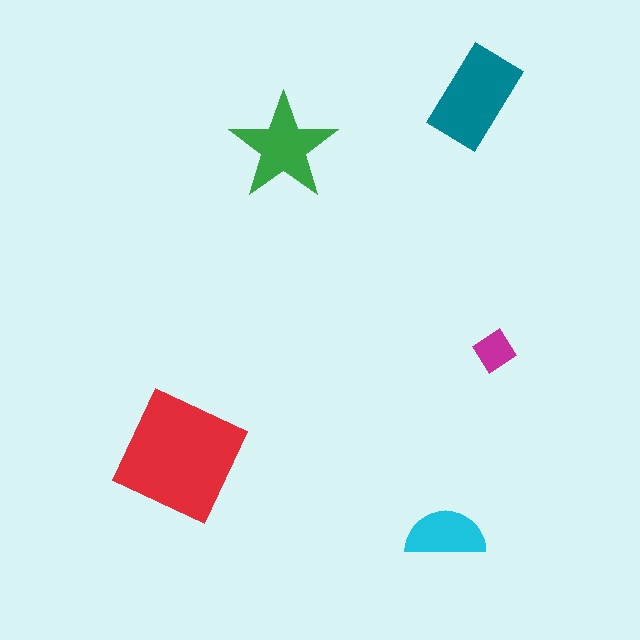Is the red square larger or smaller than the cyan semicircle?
Larger.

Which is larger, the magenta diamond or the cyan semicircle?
The cyan semicircle.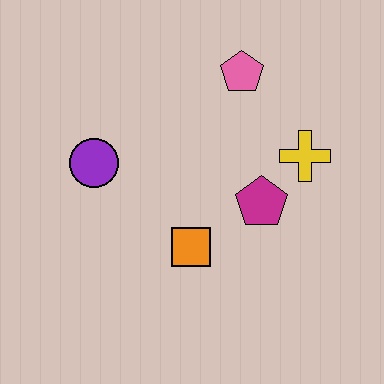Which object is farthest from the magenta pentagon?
The purple circle is farthest from the magenta pentagon.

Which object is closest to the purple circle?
The orange square is closest to the purple circle.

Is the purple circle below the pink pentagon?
Yes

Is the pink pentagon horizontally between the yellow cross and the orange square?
Yes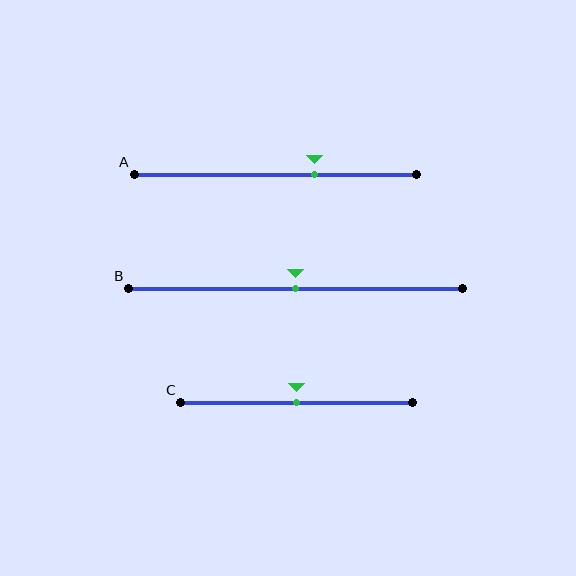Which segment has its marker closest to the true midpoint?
Segment B has its marker closest to the true midpoint.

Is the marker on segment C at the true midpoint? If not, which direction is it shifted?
Yes, the marker on segment C is at the true midpoint.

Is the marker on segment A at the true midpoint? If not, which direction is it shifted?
No, the marker on segment A is shifted to the right by about 14% of the segment length.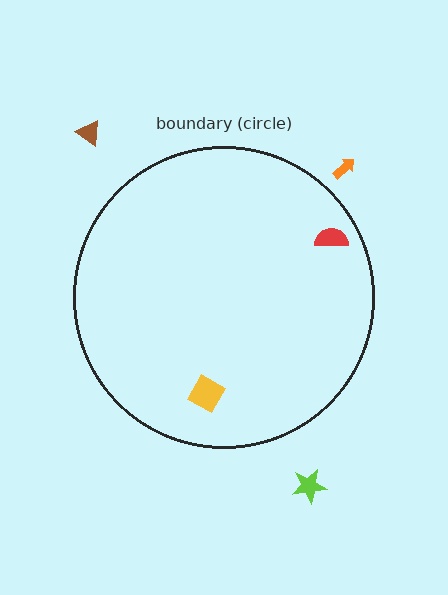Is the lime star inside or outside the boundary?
Outside.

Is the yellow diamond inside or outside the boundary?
Inside.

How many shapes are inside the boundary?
2 inside, 3 outside.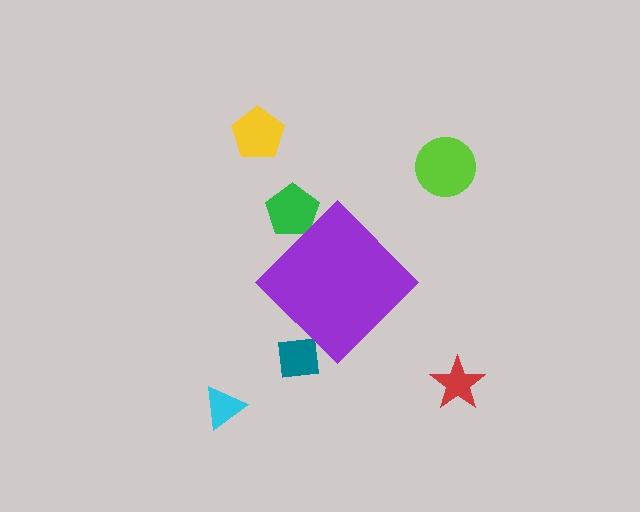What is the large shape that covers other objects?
A purple diamond.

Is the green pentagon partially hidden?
Yes, the green pentagon is partially hidden behind the purple diamond.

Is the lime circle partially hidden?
No, the lime circle is fully visible.